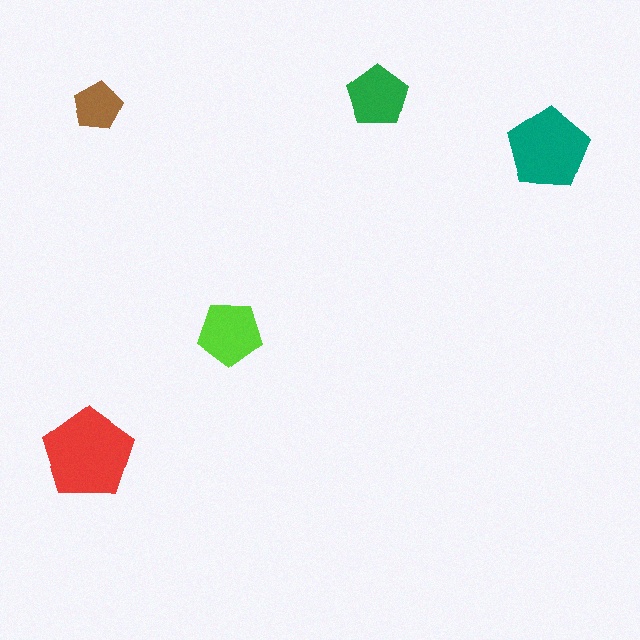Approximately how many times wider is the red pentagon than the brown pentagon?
About 2 times wider.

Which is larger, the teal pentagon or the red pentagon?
The red one.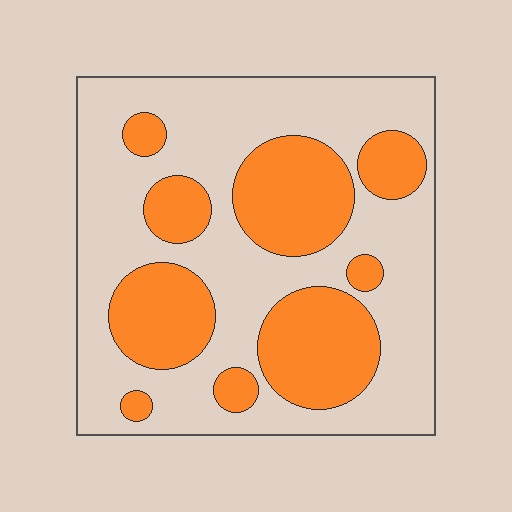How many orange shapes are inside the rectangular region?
9.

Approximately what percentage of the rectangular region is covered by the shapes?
Approximately 35%.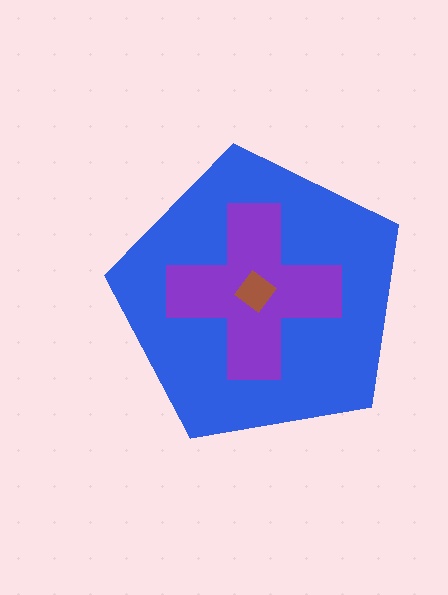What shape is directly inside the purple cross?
The brown diamond.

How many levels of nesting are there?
3.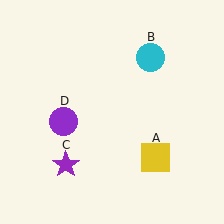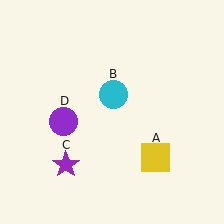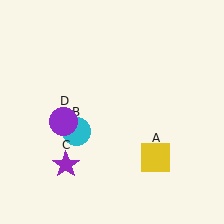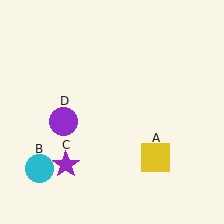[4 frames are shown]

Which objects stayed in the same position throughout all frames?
Yellow square (object A) and purple star (object C) and purple circle (object D) remained stationary.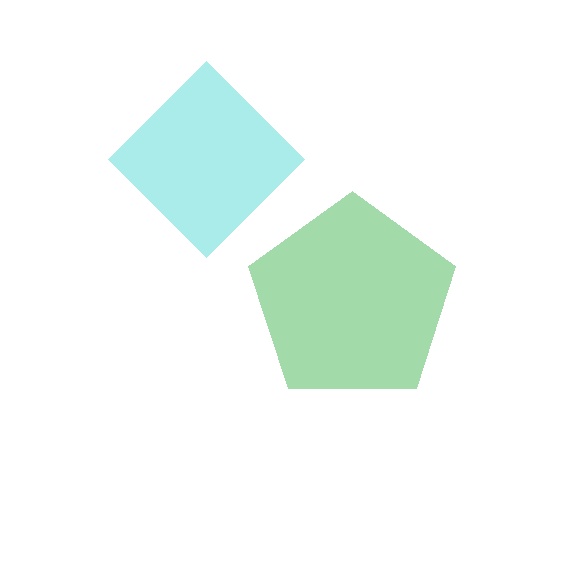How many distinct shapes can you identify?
There are 2 distinct shapes: a green pentagon, a cyan diamond.